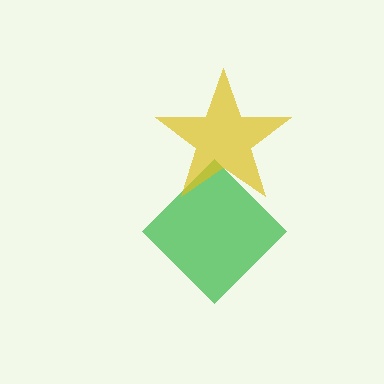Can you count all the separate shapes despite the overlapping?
Yes, there are 2 separate shapes.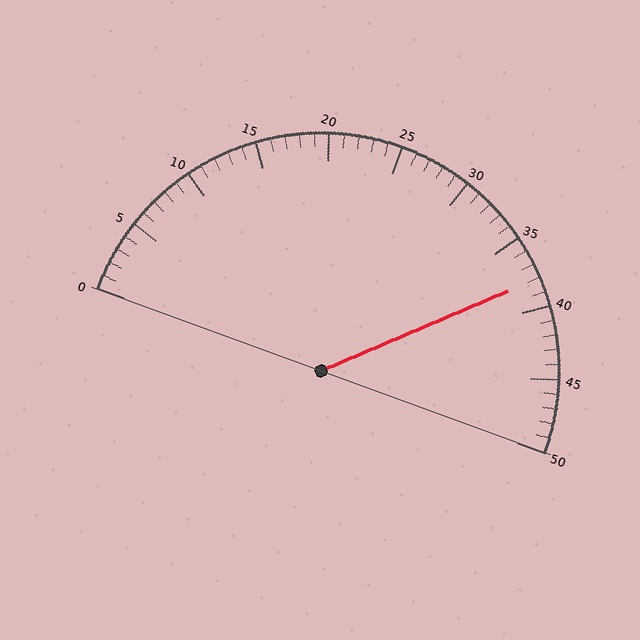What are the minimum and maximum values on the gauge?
The gauge ranges from 0 to 50.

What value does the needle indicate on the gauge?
The needle indicates approximately 38.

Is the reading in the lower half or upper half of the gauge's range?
The reading is in the upper half of the range (0 to 50).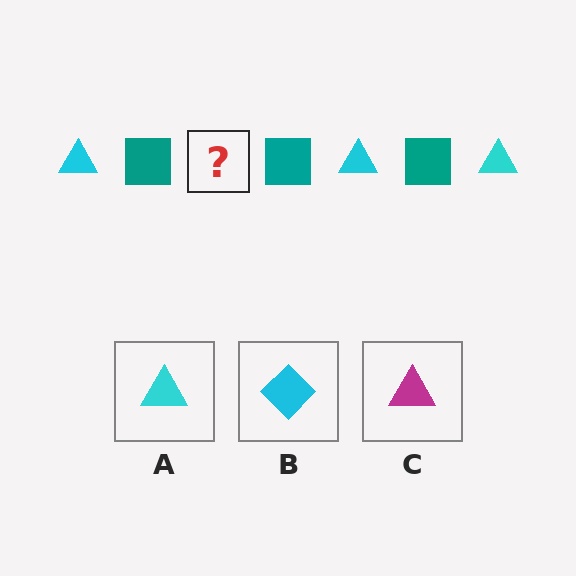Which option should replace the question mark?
Option A.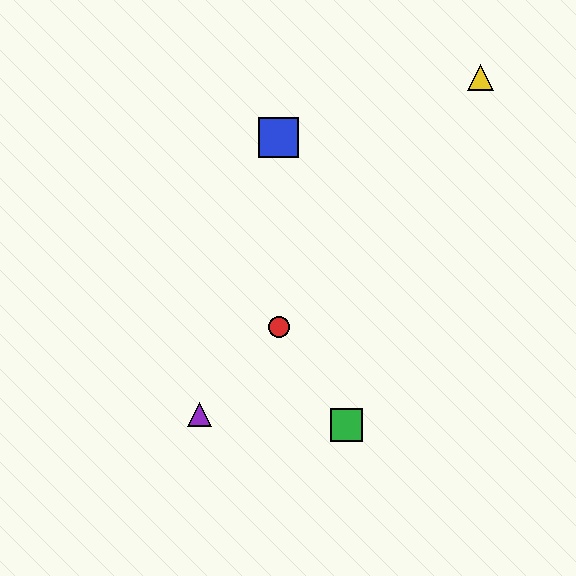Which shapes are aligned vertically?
The red circle, the blue square are aligned vertically.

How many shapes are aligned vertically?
2 shapes (the red circle, the blue square) are aligned vertically.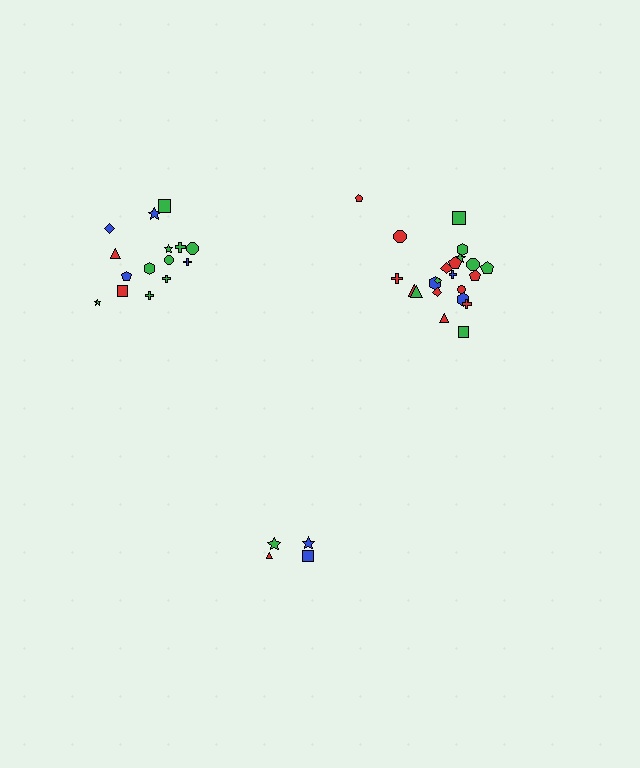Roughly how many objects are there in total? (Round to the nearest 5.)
Roughly 40 objects in total.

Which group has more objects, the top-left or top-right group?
The top-right group.